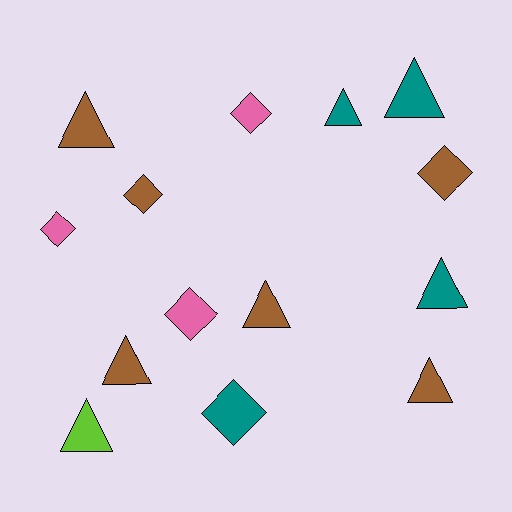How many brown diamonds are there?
There are 2 brown diamonds.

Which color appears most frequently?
Brown, with 6 objects.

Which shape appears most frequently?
Triangle, with 8 objects.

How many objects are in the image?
There are 14 objects.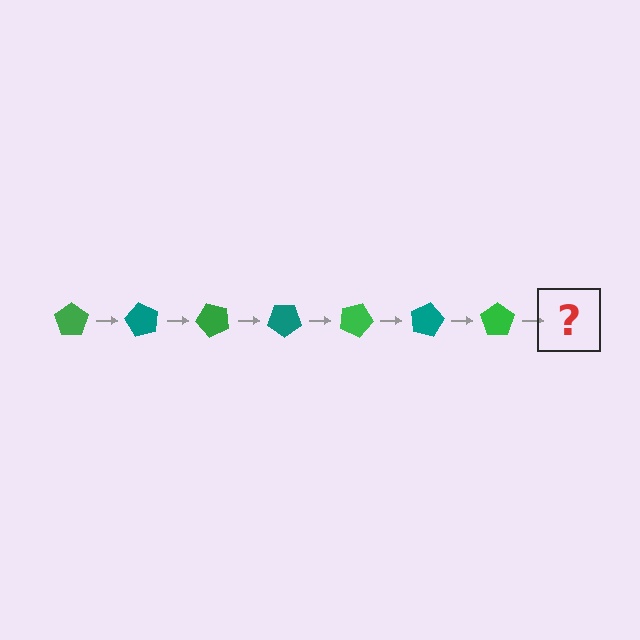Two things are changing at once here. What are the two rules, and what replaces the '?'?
The two rules are that it rotates 60 degrees each step and the color cycles through green and teal. The '?' should be a teal pentagon, rotated 420 degrees from the start.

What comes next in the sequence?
The next element should be a teal pentagon, rotated 420 degrees from the start.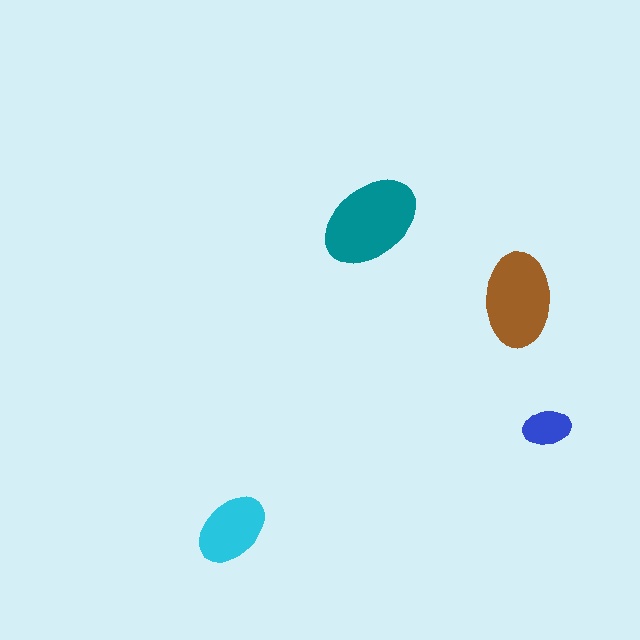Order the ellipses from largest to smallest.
the teal one, the brown one, the cyan one, the blue one.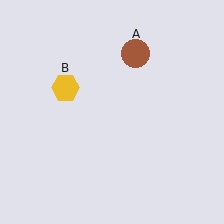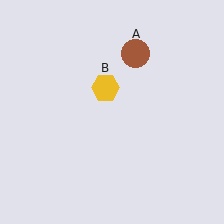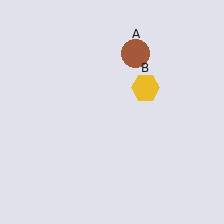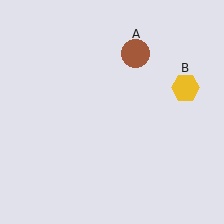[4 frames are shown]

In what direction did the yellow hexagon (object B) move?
The yellow hexagon (object B) moved right.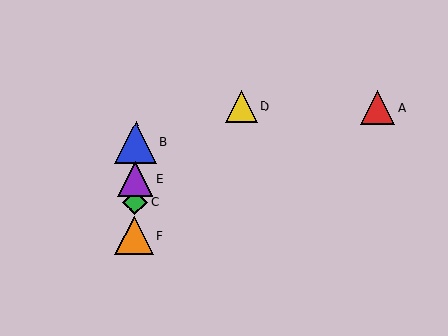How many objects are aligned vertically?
4 objects (B, C, E, F) are aligned vertically.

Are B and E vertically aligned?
Yes, both are at x≈135.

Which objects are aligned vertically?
Objects B, C, E, F are aligned vertically.